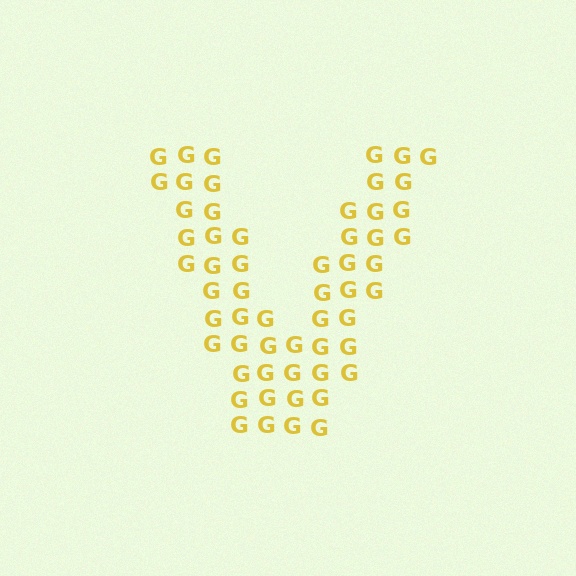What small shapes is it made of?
It is made of small letter G's.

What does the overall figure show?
The overall figure shows the letter V.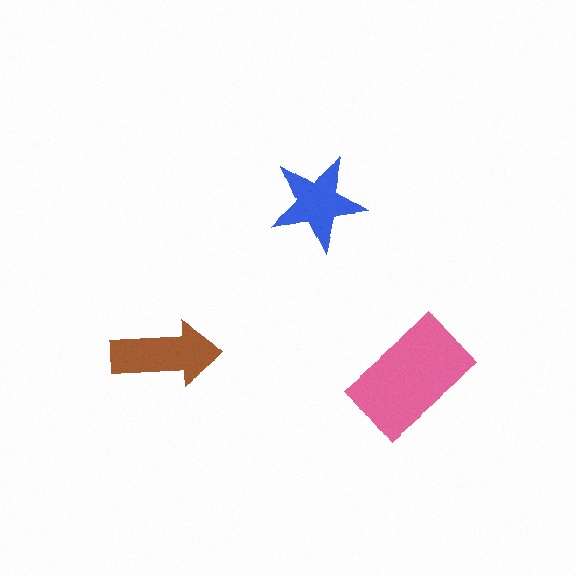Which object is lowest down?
The pink rectangle is bottommost.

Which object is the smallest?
The blue star.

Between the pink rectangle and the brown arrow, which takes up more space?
The pink rectangle.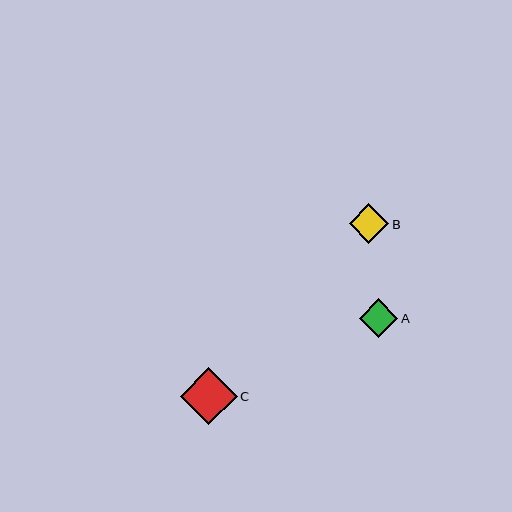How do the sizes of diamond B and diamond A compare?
Diamond B and diamond A are approximately the same size.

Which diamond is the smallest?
Diamond A is the smallest with a size of approximately 38 pixels.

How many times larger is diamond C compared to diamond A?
Diamond C is approximately 1.5 times the size of diamond A.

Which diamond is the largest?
Diamond C is the largest with a size of approximately 57 pixels.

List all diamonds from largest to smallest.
From largest to smallest: C, B, A.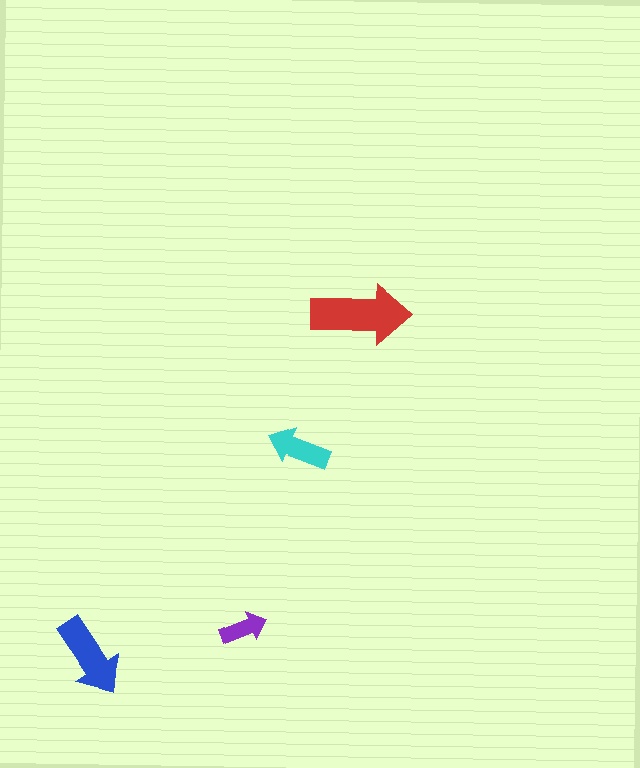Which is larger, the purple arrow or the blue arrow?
The blue one.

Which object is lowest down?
The blue arrow is bottommost.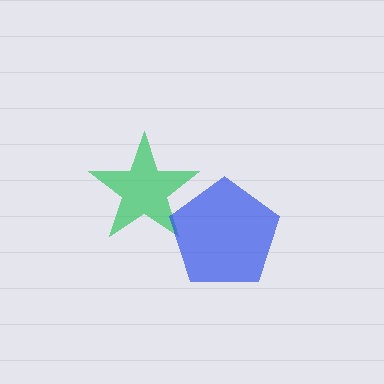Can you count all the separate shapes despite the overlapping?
Yes, there are 2 separate shapes.